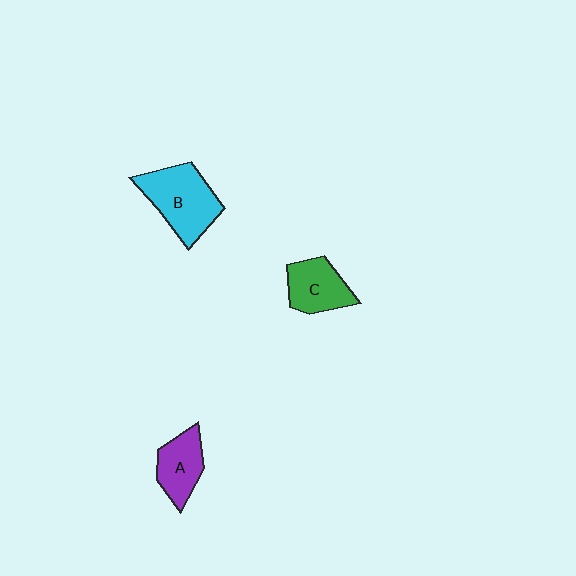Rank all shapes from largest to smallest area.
From largest to smallest: B (cyan), C (green), A (purple).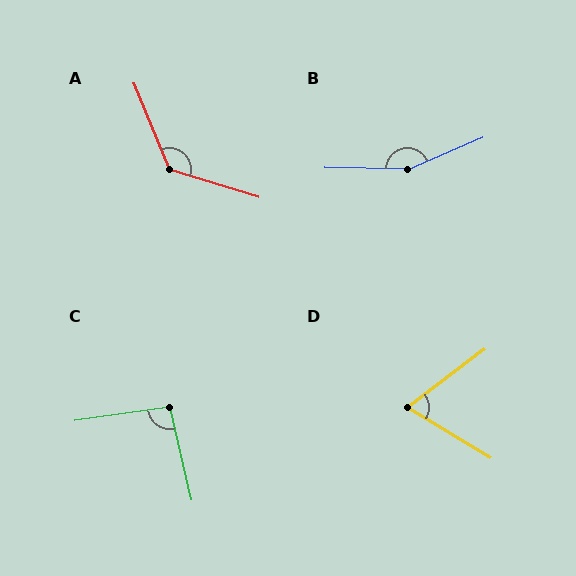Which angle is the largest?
B, at approximately 156 degrees.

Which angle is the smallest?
D, at approximately 68 degrees.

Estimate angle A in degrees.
Approximately 129 degrees.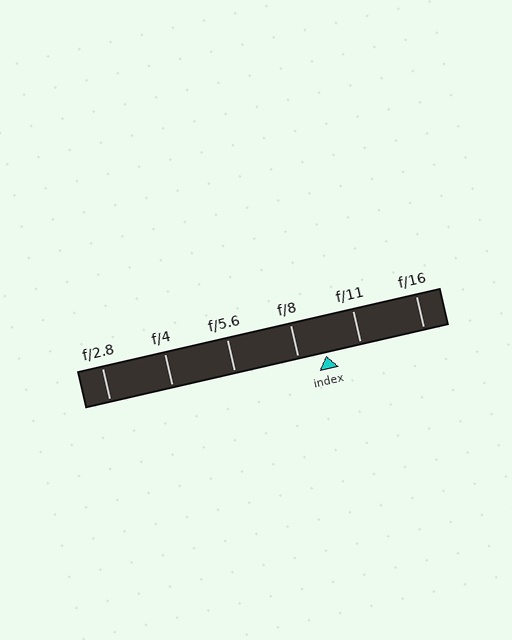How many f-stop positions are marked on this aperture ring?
There are 6 f-stop positions marked.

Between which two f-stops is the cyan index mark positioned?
The index mark is between f/8 and f/11.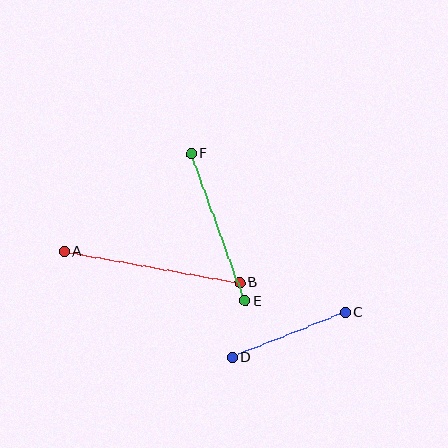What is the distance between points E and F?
The distance is approximately 157 pixels.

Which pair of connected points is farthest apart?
Points A and B are farthest apart.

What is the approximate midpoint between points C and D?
The midpoint is at approximately (289, 335) pixels.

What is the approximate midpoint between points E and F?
The midpoint is at approximately (218, 227) pixels.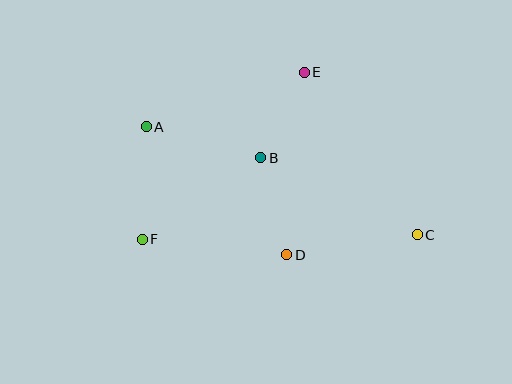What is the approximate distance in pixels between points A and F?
The distance between A and F is approximately 112 pixels.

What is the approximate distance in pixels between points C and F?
The distance between C and F is approximately 275 pixels.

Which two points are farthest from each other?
Points A and C are farthest from each other.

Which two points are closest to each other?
Points B and E are closest to each other.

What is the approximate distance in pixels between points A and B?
The distance between A and B is approximately 119 pixels.